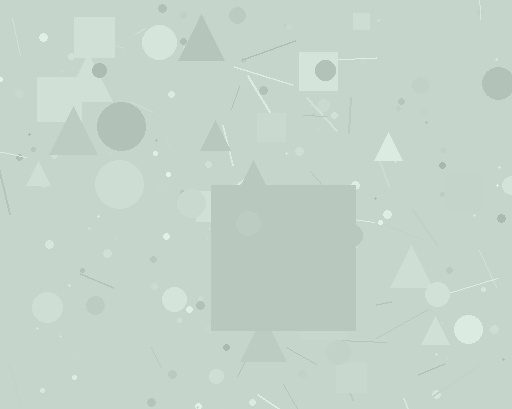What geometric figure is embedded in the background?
A square is embedded in the background.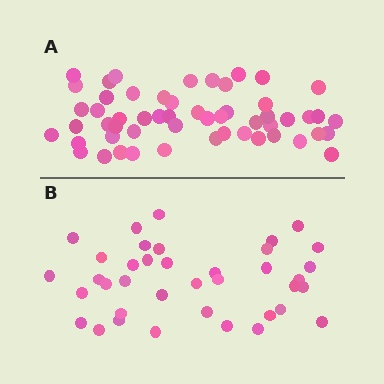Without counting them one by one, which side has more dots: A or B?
Region A (the top region) has more dots.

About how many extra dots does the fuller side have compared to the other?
Region A has approximately 15 more dots than region B.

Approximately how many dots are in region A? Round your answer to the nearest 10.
About 50 dots. (The exact count is 54, which rounds to 50.)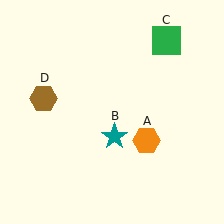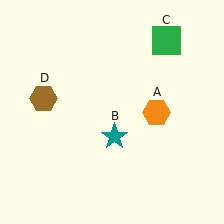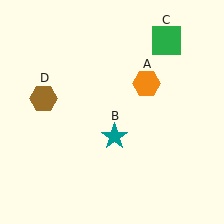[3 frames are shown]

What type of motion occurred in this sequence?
The orange hexagon (object A) rotated counterclockwise around the center of the scene.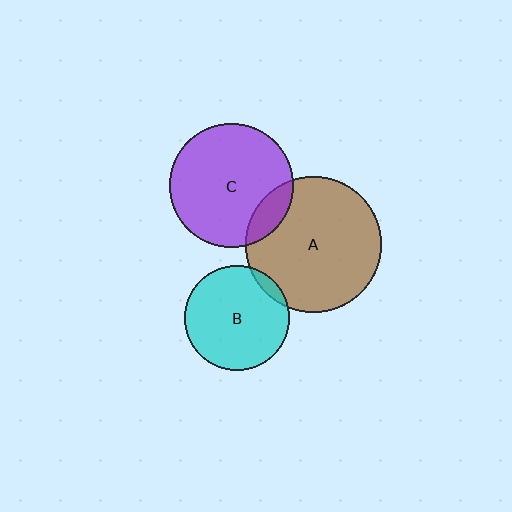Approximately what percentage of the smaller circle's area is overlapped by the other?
Approximately 15%.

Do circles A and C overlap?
Yes.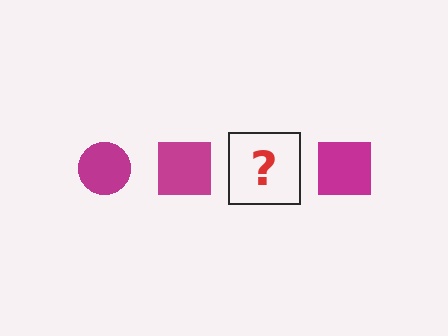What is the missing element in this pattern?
The missing element is a magenta circle.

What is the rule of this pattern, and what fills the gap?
The rule is that the pattern cycles through circle, square shapes in magenta. The gap should be filled with a magenta circle.